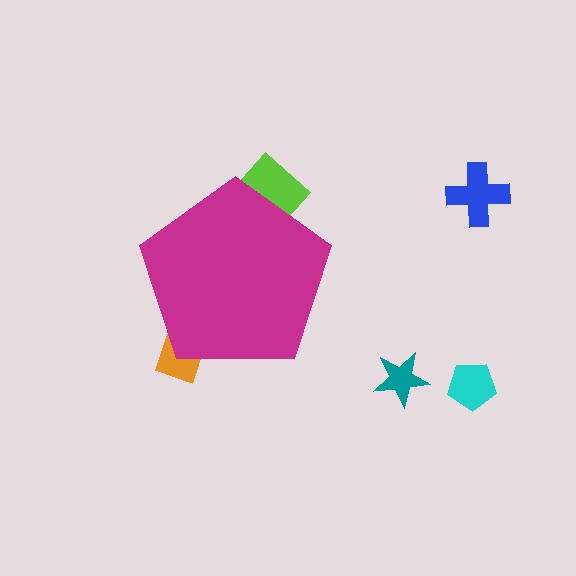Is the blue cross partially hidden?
No, the blue cross is fully visible.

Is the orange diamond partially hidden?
Yes, the orange diamond is partially hidden behind the magenta pentagon.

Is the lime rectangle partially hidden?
Yes, the lime rectangle is partially hidden behind the magenta pentagon.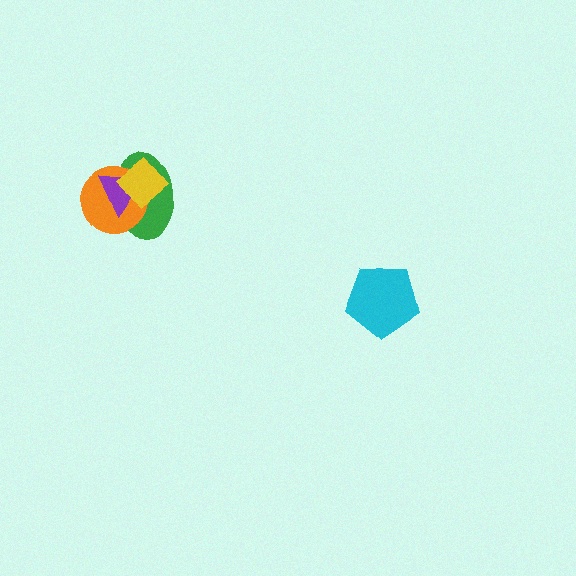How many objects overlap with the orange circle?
3 objects overlap with the orange circle.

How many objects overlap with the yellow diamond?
3 objects overlap with the yellow diamond.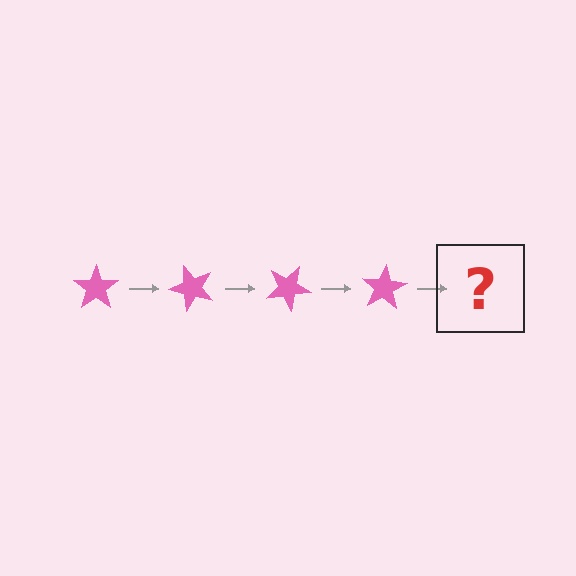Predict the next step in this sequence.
The next step is a pink star rotated 200 degrees.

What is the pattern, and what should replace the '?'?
The pattern is that the star rotates 50 degrees each step. The '?' should be a pink star rotated 200 degrees.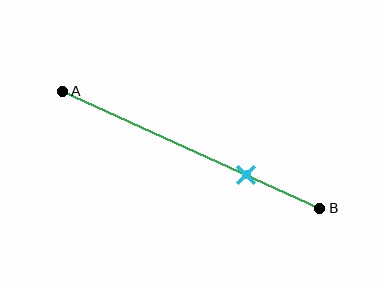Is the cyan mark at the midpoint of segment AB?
No, the mark is at about 70% from A, not at the 50% midpoint.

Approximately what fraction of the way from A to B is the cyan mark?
The cyan mark is approximately 70% of the way from A to B.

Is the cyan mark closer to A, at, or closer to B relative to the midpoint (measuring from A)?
The cyan mark is closer to point B than the midpoint of segment AB.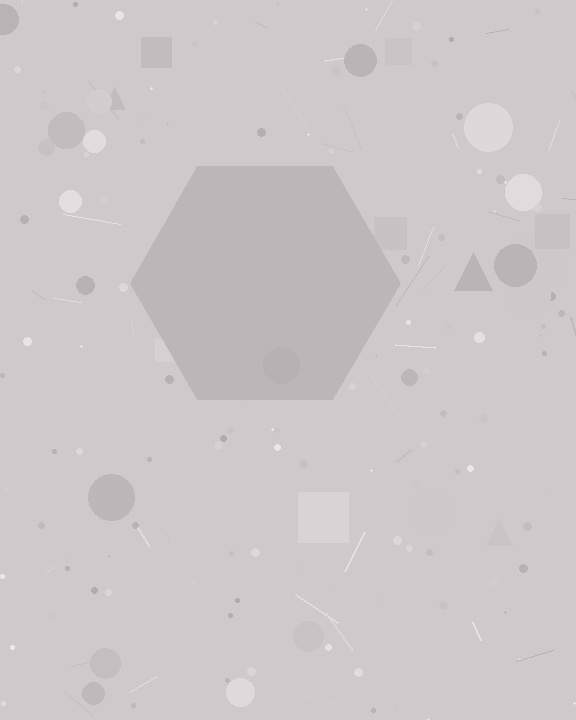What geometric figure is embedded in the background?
A hexagon is embedded in the background.